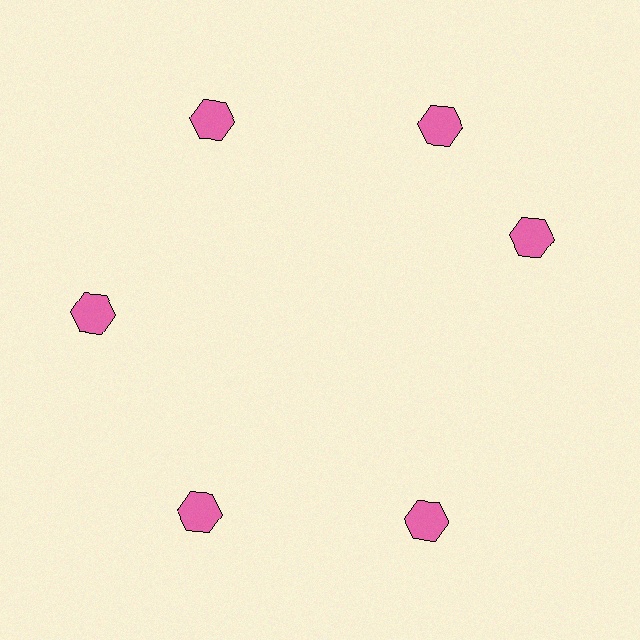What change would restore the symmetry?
The symmetry would be restored by rotating it back into even spacing with its neighbors so that all 6 hexagons sit at equal angles and equal distance from the center.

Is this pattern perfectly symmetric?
No. The 6 pink hexagons are arranged in a ring, but one element near the 3 o'clock position is rotated out of alignment along the ring, breaking the 6-fold rotational symmetry.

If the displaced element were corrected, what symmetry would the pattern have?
It would have 6-fold rotational symmetry — the pattern would map onto itself every 60 degrees.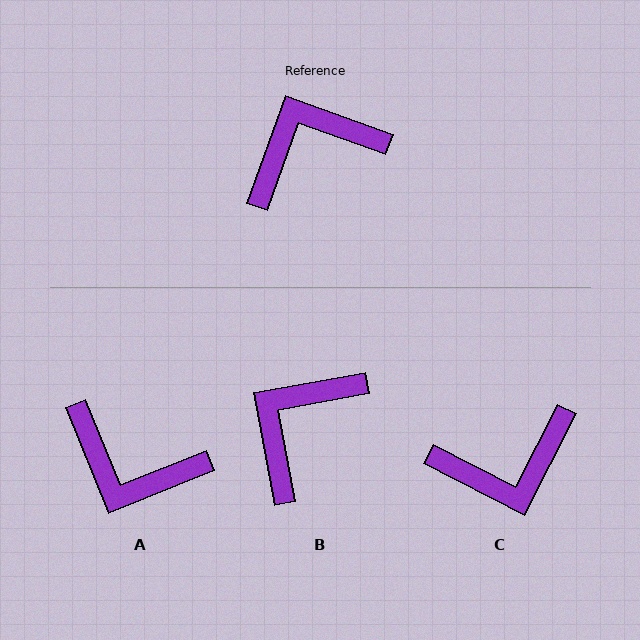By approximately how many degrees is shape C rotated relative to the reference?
Approximately 173 degrees counter-clockwise.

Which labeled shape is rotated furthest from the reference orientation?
C, about 173 degrees away.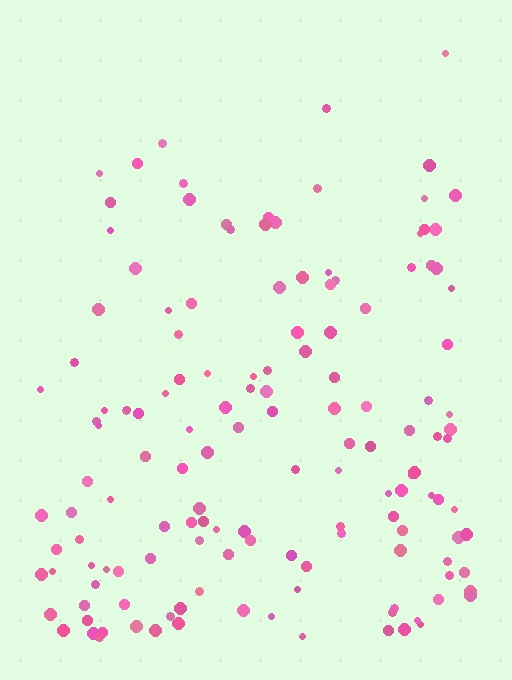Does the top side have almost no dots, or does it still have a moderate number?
Still a moderate number, just noticeably fewer than the bottom.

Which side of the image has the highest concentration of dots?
The bottom.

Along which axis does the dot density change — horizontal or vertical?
Vertical.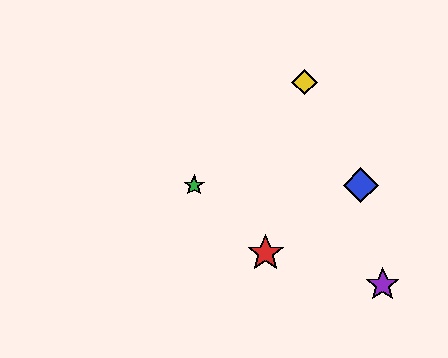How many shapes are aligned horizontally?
2 shapes (the blue diamond, the green star) are aligned horizontally.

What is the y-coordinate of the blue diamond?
The blue diamond is at y≈185.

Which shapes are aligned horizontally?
The blue diamond, the green star are aligned horizontally.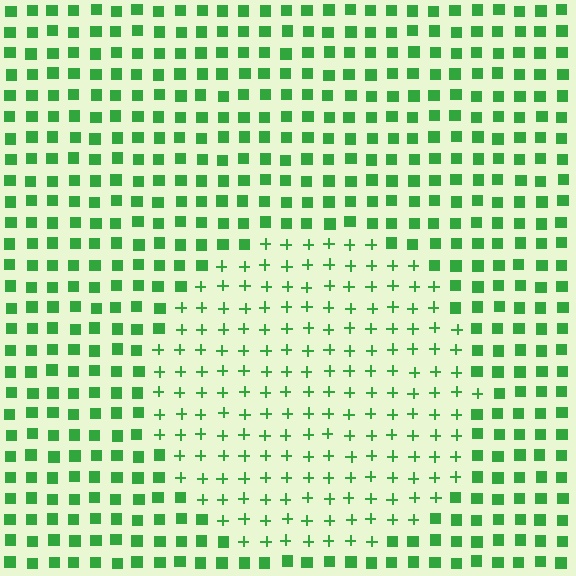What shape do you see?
I see a circle.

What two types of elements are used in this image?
The image uses plus signs inside the circle region and squares outside it.